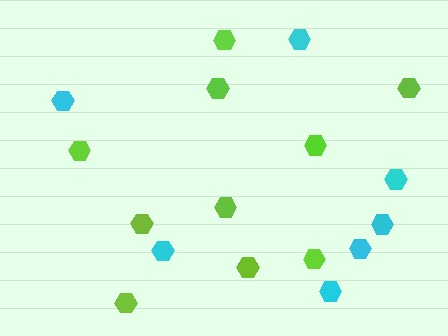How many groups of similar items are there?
There are 2 groups: one group of cyan hexagons (7) and one group of lime hexagons (10).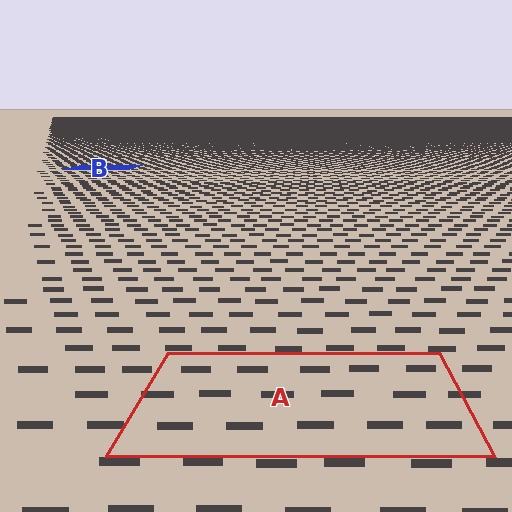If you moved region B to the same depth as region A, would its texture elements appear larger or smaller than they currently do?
They would appear larger. At a closer depth, the same texture elements are projected at a bigger on-screen size.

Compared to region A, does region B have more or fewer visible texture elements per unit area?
Region B has more texture elements per unit area — they are packed more densely because it is farther away.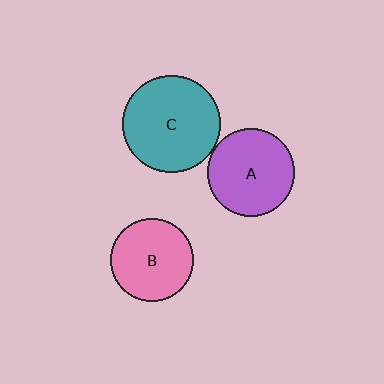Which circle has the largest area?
Circle C (teal).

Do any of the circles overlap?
No, none of the circles overlap.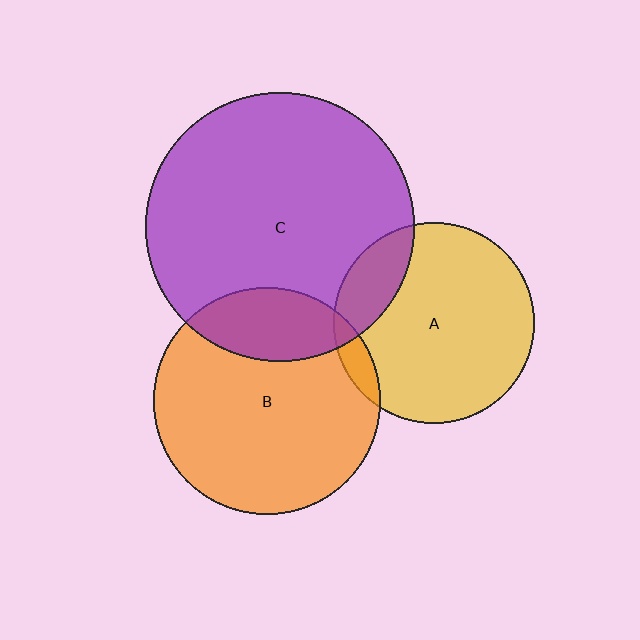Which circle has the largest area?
Circle C (purple).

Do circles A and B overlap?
Yes.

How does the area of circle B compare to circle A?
Approximately 1.3 times.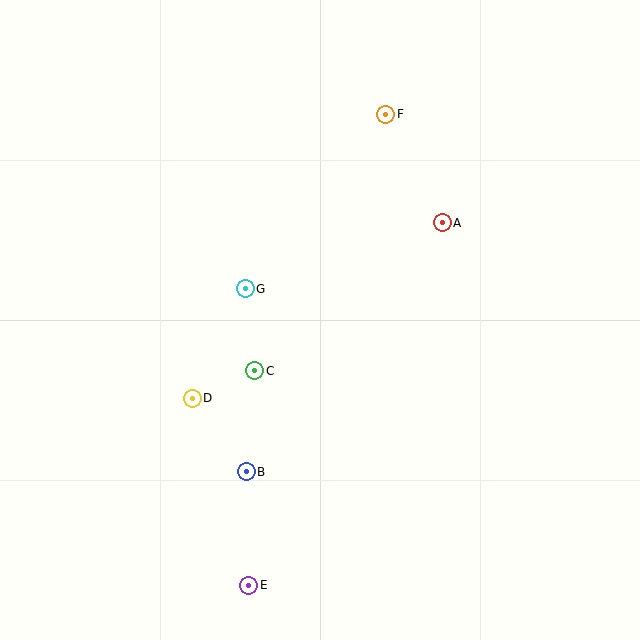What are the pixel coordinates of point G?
Point G is at (245, 289).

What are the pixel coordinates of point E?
Point E is at (249, 585).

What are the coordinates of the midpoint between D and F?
The midpoint between D and F is at (289, 256).